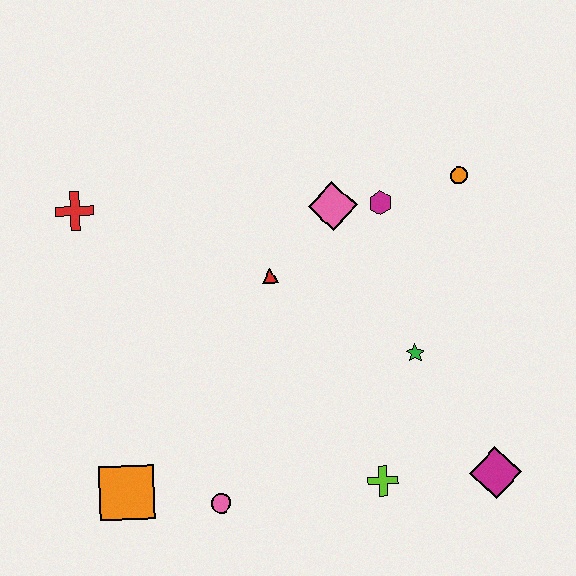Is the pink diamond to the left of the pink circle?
No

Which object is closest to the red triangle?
The pink diamond is closest to the red triangle.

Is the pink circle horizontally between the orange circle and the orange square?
Yes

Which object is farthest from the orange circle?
The orange square is farthest from the orange circle.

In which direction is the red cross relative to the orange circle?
The red cross is to the left of the orange circle.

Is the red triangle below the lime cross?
No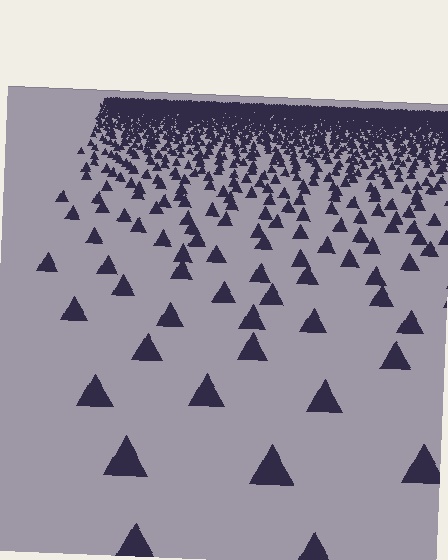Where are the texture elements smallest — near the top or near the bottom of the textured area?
Near the top.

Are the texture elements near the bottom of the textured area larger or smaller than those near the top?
Larger. Near the bottom, elements are closer to the viewer and appear at a bigger on-screen size.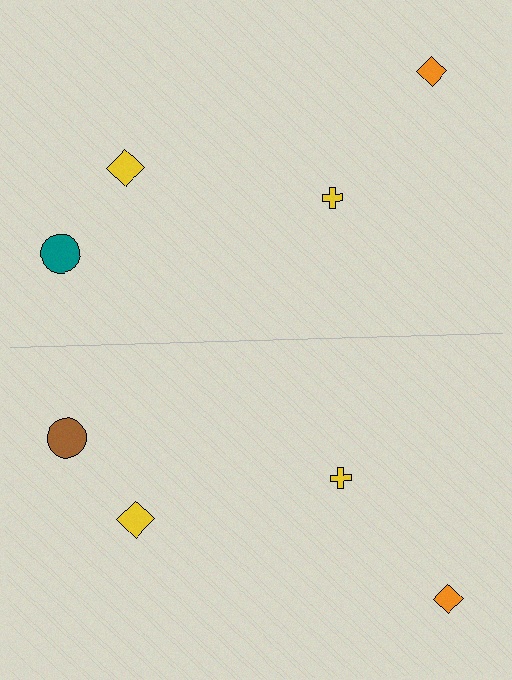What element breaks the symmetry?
The brown circle on the bottom side breaks the symmetry — its mirror counterpart is teal.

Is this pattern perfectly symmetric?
No, the pattern is not perfectly symmetric. The brown circle on the bottom side breaks the symmetry — its mirror counterpart is teal.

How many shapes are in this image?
There are 8 shapes in this image.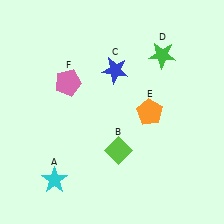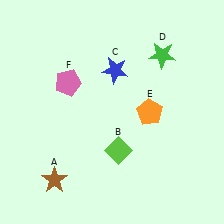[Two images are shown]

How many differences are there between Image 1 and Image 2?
There is 1 difference between the two images.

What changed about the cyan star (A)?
In Image 1, A is cyan. In Image 2, it changed to brown.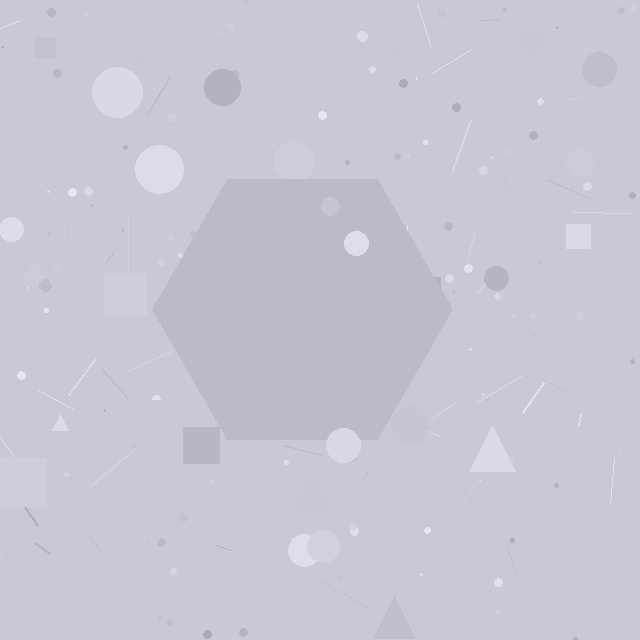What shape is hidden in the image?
A hexagon is hidden in the image.